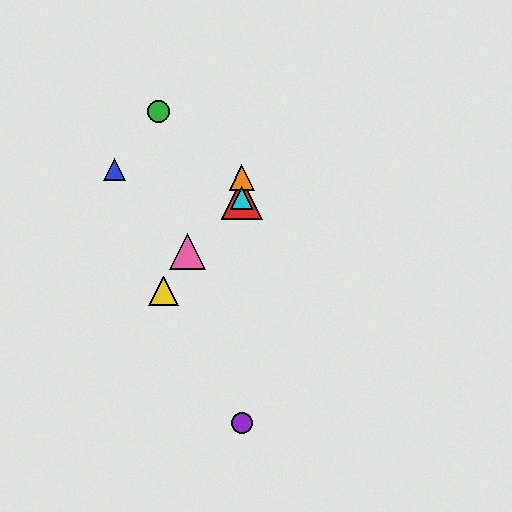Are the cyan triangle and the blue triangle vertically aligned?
No, the cyan triangle is at x≈242 and the blue triangle is at x≈114.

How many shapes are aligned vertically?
4 shapes (the red triangle, the purple circle, the orange triangle, the cyan triangle) are aligned vertically.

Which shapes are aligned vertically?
The red triangle, the purple circle, the orange triangle, the cyan triangle are aligned vertically.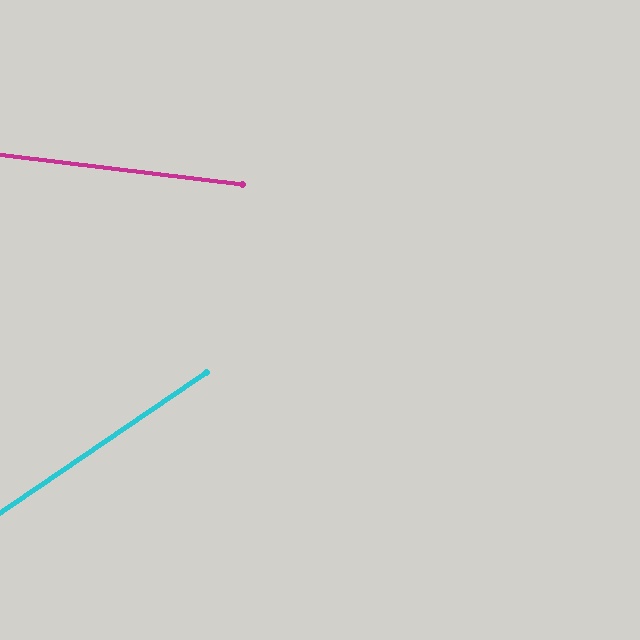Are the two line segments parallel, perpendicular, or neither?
Neither parallel nor perpendicular — they differ by about 41°.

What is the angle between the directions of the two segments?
Approximately 41 degrees.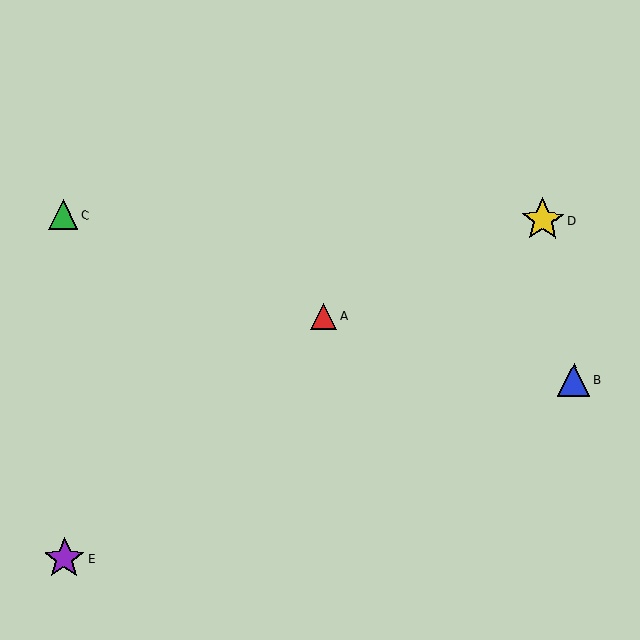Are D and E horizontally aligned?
No, D is at y≈220 and E is at y≈559.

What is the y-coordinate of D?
Object D is at y≈220.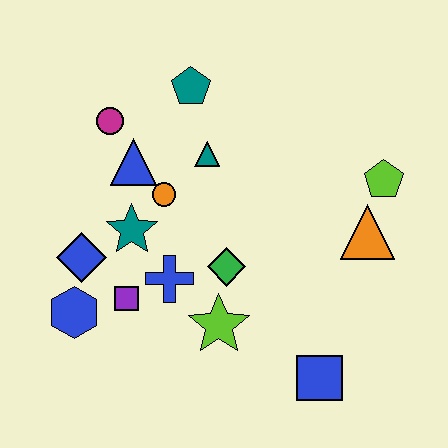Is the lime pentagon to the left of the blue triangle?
No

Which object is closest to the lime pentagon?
The orange triangle is closest to the lime pentagon.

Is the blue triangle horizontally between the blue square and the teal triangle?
No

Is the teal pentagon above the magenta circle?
Yes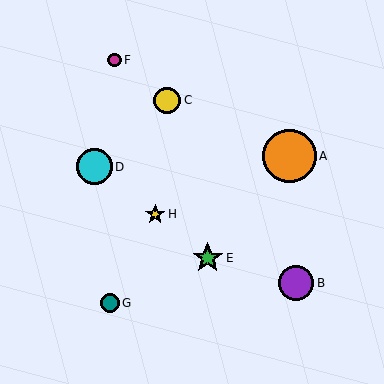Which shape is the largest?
The orange circle (labeled A) is the largest.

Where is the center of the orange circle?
The center of the orange circle is at (289, 156).